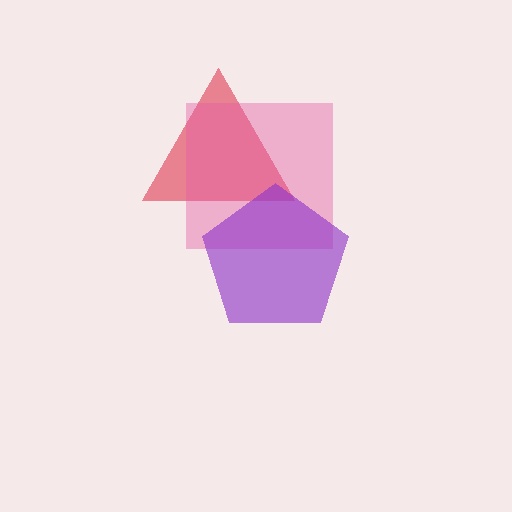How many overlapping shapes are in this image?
There are 3 overlapping shapes in the image.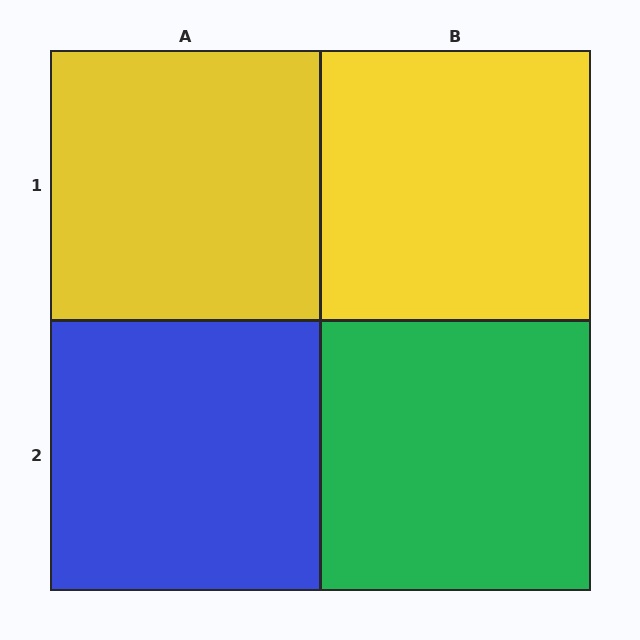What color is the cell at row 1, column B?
Yellow.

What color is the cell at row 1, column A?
Yellow.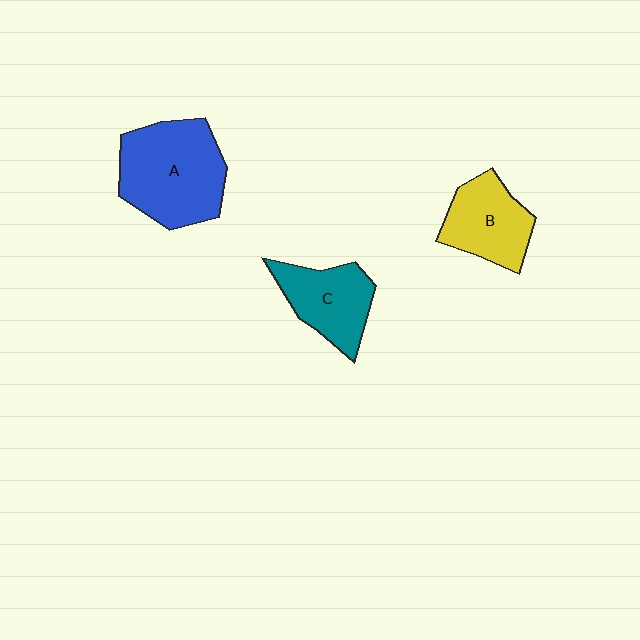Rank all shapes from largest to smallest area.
From largest to smallest: A (blue), B (yellow), C (teal).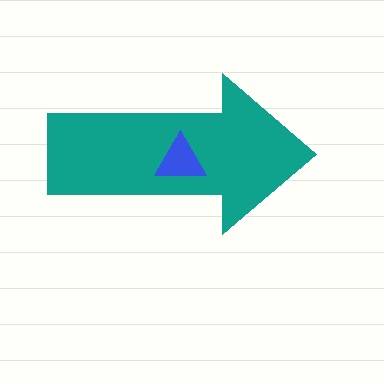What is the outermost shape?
The teal arrow.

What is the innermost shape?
The blue triangle.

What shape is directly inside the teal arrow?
The blue triangle.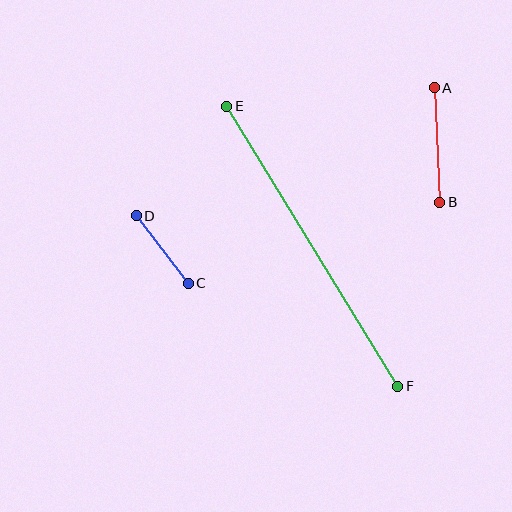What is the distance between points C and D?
The distance is approximately 85 pixels.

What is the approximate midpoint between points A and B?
The midpoint is at approximately (437, 145) pixels.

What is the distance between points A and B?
The distance is approximately 115 pixels.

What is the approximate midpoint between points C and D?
The midpoint is at approximately (162, 250) pixels.